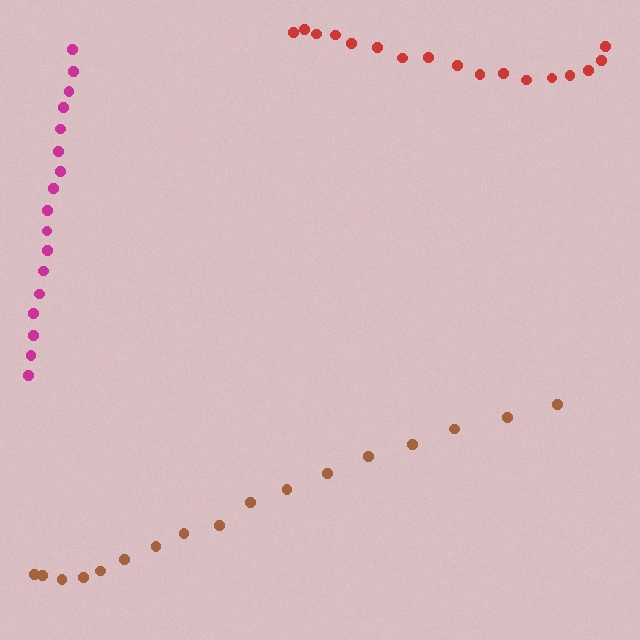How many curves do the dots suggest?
There are 3 distinct paths.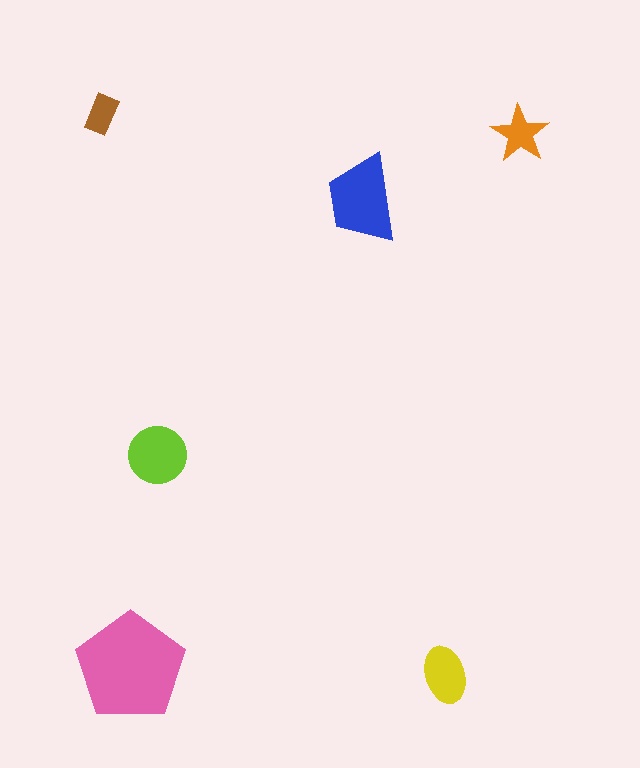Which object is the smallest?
The brown rectangle.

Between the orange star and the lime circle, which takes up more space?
The lime circle.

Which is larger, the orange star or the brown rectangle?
The orange star.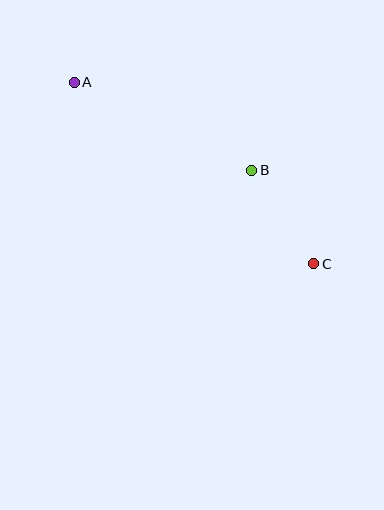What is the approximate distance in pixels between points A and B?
The distance between A and B is approximately 198 pixels.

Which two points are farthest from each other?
Points A and C are farthest from each other.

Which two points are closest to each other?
Points B and C are closest to each other.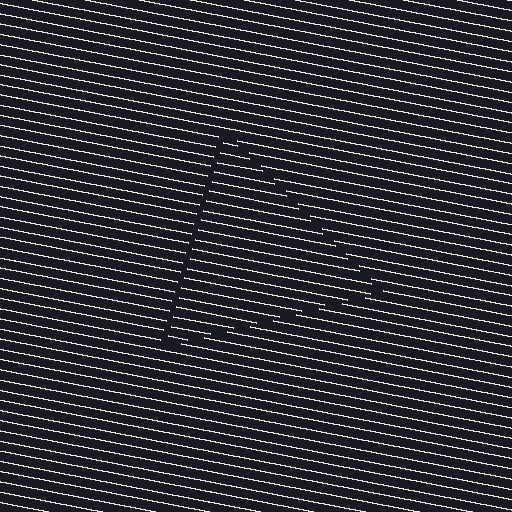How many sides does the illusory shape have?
3 sides — the line-ends trace a triangle.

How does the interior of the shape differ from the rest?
The interior of the shape contains the same grating, shifted by half a period — the contour is defined by the phase discontinuity where line-ends from the inner and outer gratings abut.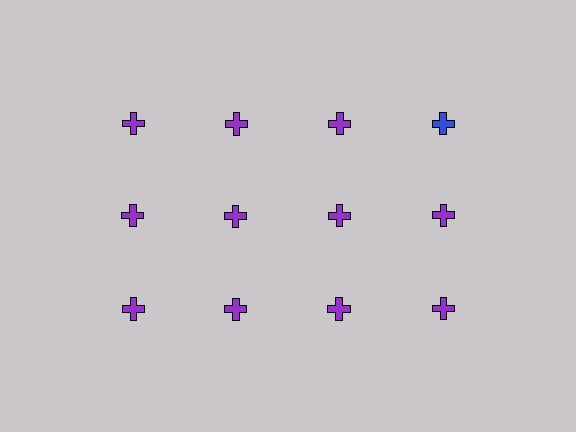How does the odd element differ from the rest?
It has a different color: blue instead of purple.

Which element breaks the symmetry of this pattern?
The blue cross in the top row, second from right column breaks the symmetry. All other shapes are purple crosses.